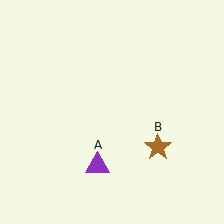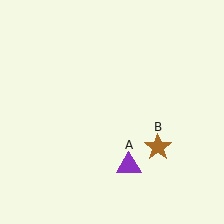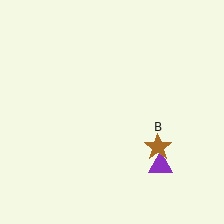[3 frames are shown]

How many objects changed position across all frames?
1 object changed position: purple triangle (object A).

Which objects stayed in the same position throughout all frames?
Brown star (object B) remained stationary.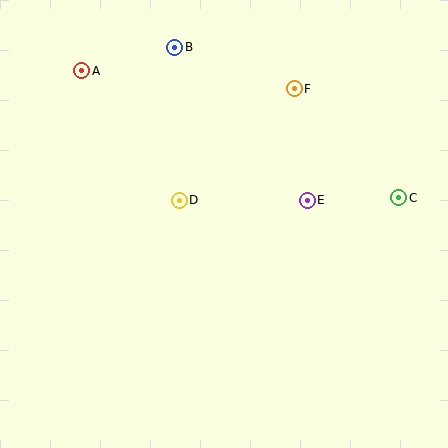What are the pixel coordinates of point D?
Point D is at (179, 200).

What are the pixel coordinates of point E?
Point E is at (307, 200).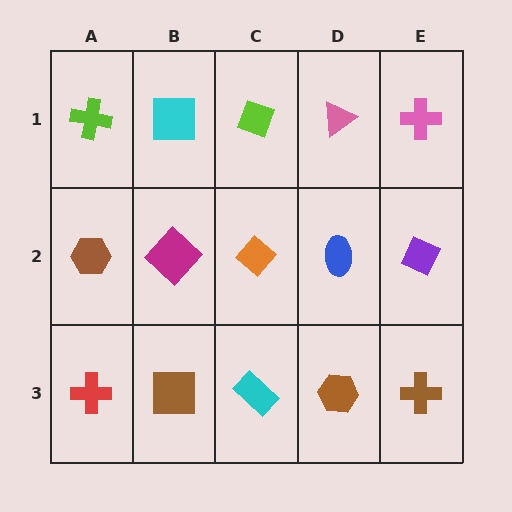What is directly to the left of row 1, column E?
A pink triangle.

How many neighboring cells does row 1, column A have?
2.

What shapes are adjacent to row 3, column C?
An orange diamond (row 2, column C), a brown square (row 3, column B), a brown hexagon (row 3, column D).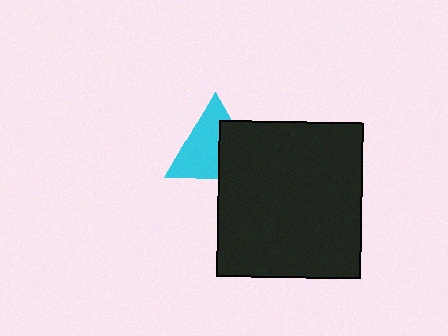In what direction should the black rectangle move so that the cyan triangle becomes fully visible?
The black rectangle should move toward the lower-right. That is the shortest direction to clear the overlap and leave the cyan triangle fully visible.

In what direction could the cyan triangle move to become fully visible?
The cyan triangle could move toward the upper-left. That would shift it out from behind the black rectangle entirely.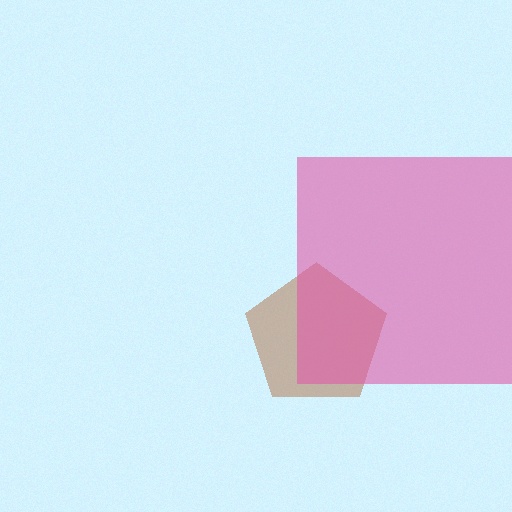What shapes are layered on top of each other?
The layered shapes are: a brown pentagon, a pink square.